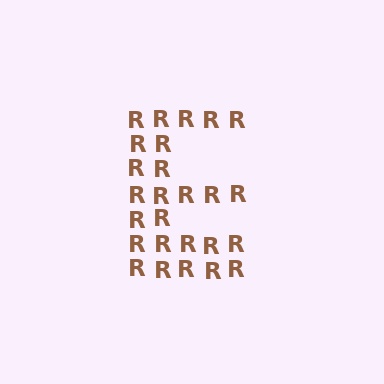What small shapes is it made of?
It is made of small letter R's.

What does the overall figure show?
The overall figure shows the letter E.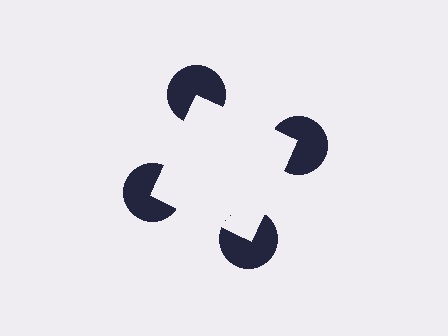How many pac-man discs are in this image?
There are 4 — one at each vertex of the illusory square.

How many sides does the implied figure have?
4 sides.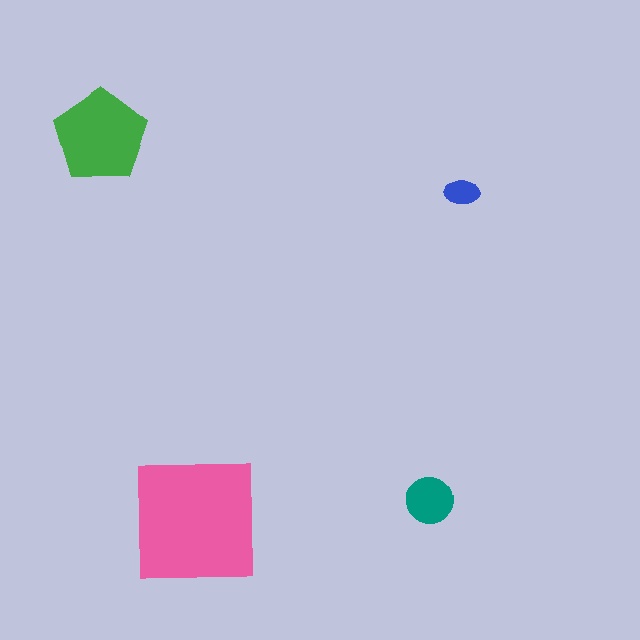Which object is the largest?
The pink square.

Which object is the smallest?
The blue ellipse.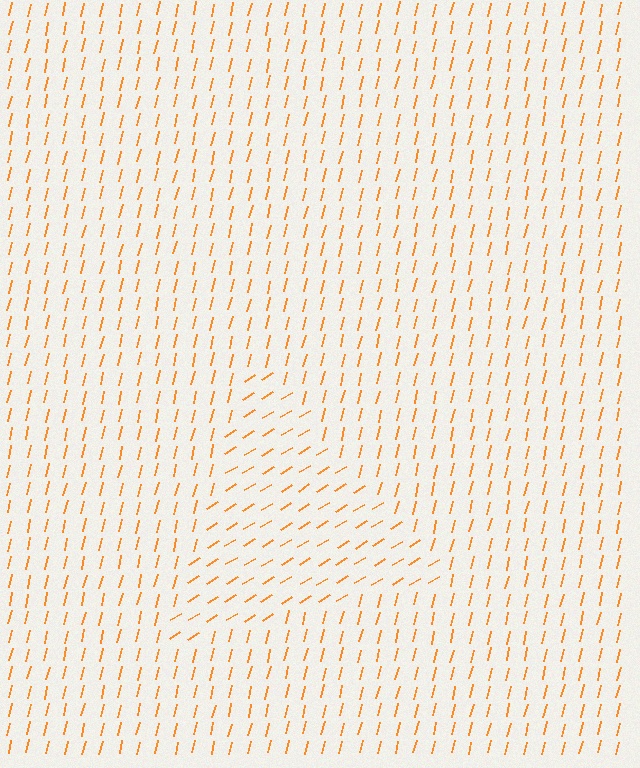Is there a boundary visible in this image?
Yes, there is a texture boundary formed by a change in line orientation.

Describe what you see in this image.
The image is filled with small orange line segments. A triangle region in the image has lines oriented differently from the surrounding lines, creating a visible texture boundary.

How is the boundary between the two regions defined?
The boundary is defined purely by a change in line orientation (approximately 45 degrees difference). All lines are the same color and thickness.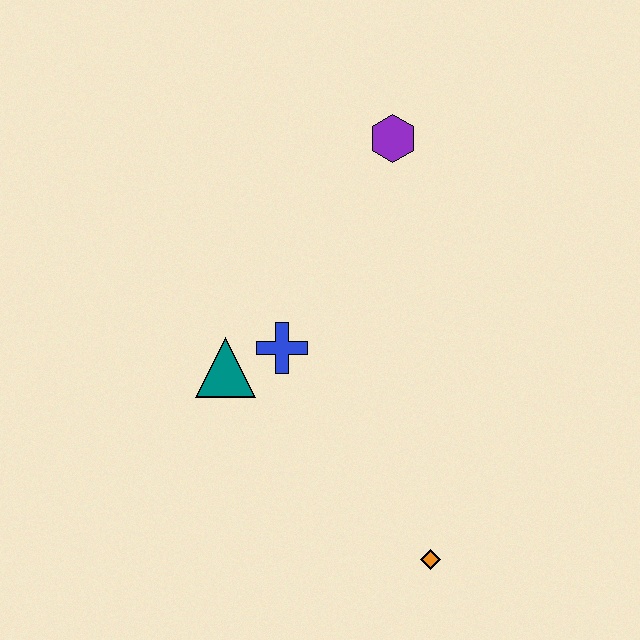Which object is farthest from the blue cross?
The orange diamond is farthest from the blue cross.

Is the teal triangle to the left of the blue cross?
Yes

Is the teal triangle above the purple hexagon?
No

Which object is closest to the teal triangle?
The blue cross is closest to the teal triangle.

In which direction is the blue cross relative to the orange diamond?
The blue cross is above the orange diamond.